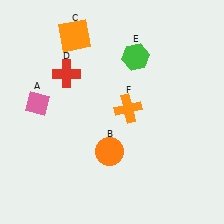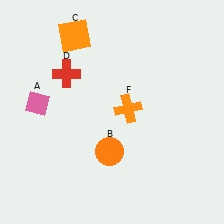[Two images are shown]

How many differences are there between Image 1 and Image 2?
There is 1 difference between the two images.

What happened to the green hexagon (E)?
The green hexagon (E) was removed in Image 2. It was in the top-right area of Image 1.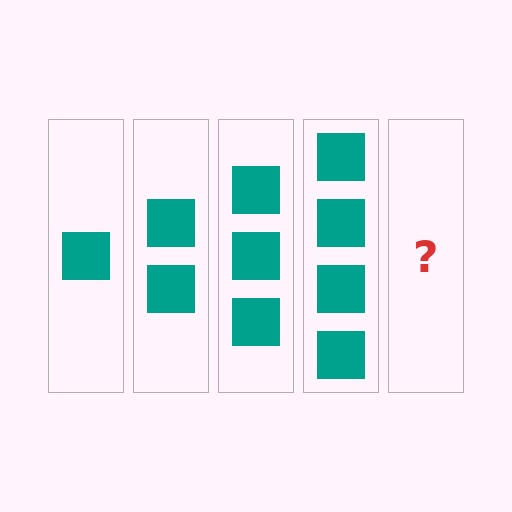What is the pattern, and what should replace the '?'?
The pattern is that each step adds one more square. The '?' should be 5 squares.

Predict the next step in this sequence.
The next step is 5 squares.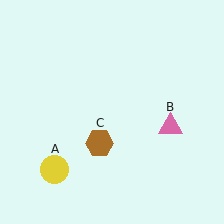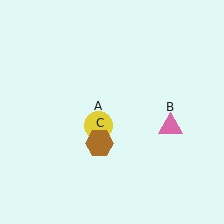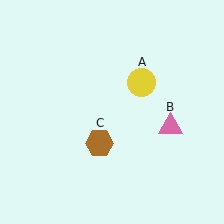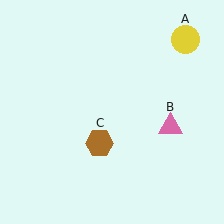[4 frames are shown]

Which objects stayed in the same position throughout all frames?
Pink triangle (object B) and brown hexagon (object C) remained stationary.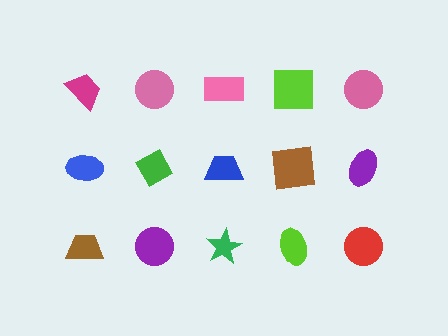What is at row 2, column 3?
A blue trapezoid.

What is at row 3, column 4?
A lime ellipse.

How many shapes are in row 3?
5 shapes.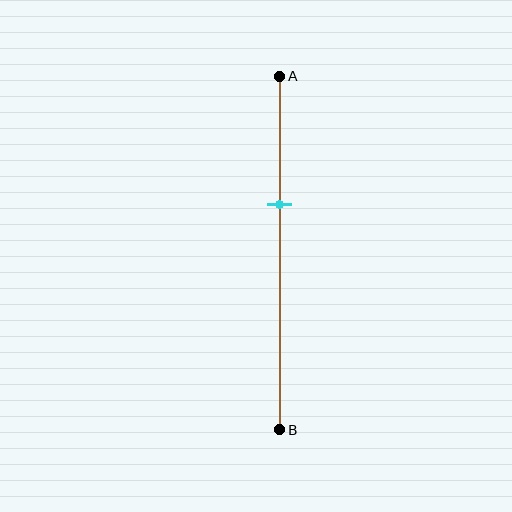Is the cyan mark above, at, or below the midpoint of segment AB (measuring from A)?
The cyan mark is above the midpoint of segment AB.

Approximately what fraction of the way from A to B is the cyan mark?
The cyan mark is approximately 35% of the way from A to B.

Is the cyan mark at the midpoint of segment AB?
No, the mark is at about 35% from A, not at the 50% midpoint.